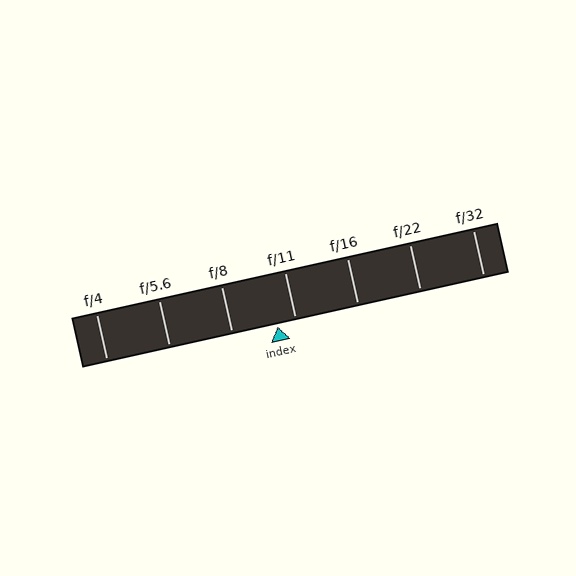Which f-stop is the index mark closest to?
The index mark is closest to f/11.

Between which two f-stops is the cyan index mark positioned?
The index mark is between f/8 and f/11.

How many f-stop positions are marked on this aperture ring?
There are 7 f-stop positions marked.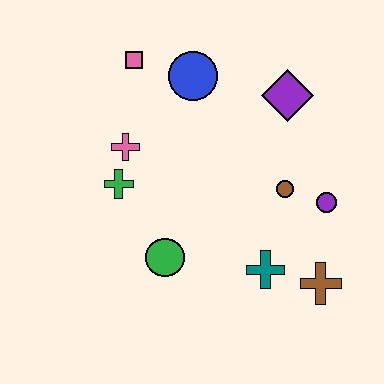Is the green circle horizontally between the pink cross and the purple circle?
Yes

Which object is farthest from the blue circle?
The brown cross is farthest from the blue circle.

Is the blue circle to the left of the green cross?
No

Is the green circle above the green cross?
No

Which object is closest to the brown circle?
The purple circle is closest to the brown circle.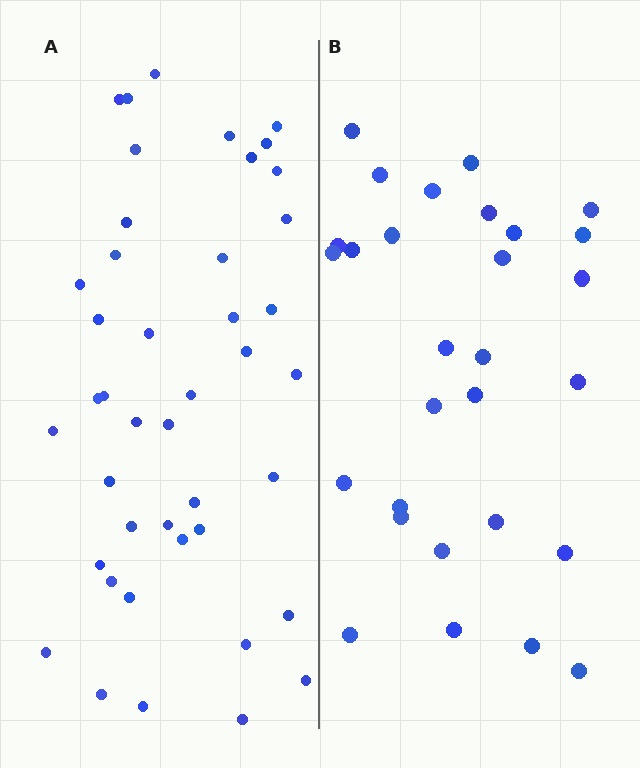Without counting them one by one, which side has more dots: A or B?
Region A (the left region) has more dots.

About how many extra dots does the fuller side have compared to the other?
Region A has approximately 15 more dots than region B.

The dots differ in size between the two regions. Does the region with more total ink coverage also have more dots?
No. Region B has more total ink coverage because its dots are larger, but region A actually contains more individual dots. Total area can be misleading — the number of items is what matters here.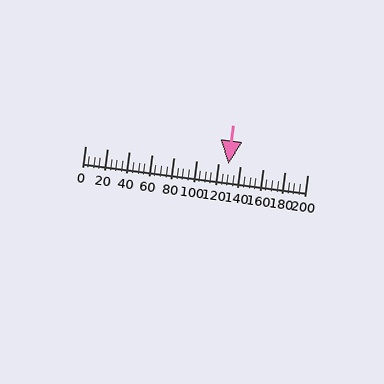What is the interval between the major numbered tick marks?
The major tick marks are spaced 20 units apart.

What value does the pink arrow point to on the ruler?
The pink arrow points to approximately 129.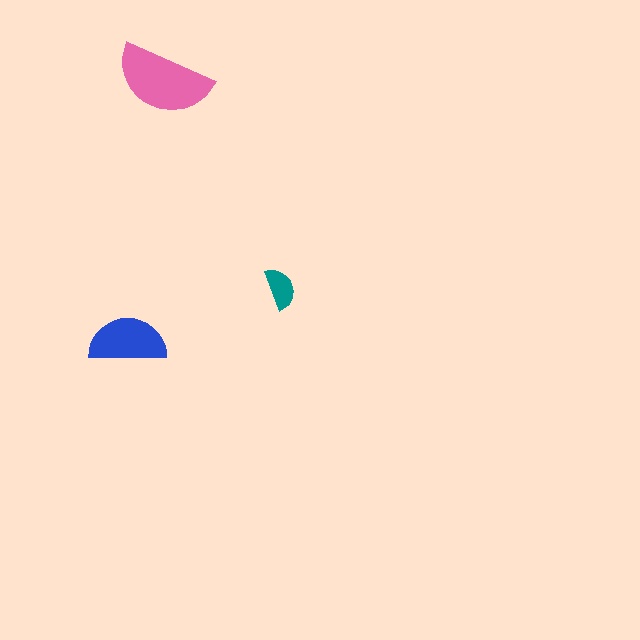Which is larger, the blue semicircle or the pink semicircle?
The pink one.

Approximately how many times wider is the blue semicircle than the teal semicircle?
About 2 times wider.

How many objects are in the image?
There are 3 objects in the image.